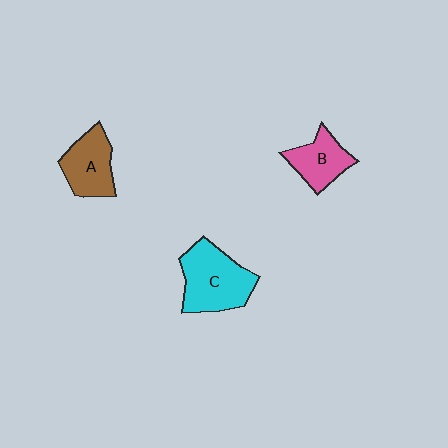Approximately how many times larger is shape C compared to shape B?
Approximately 1.6 times.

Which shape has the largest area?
Shape C (cyan).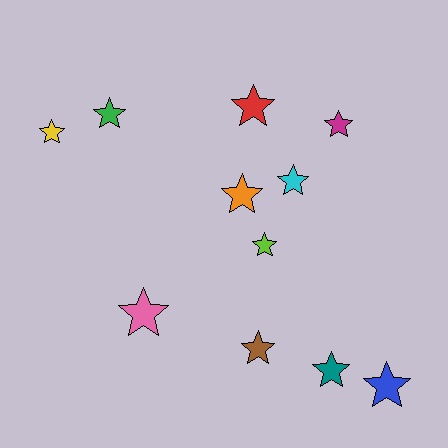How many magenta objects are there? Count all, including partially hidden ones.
There is 1 magenta object.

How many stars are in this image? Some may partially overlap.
There are 11 stars.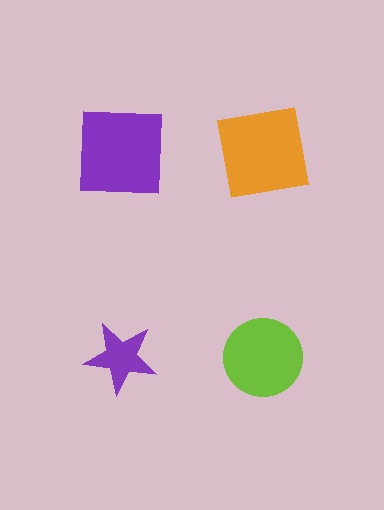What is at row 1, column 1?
A purple square.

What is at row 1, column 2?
An orange square.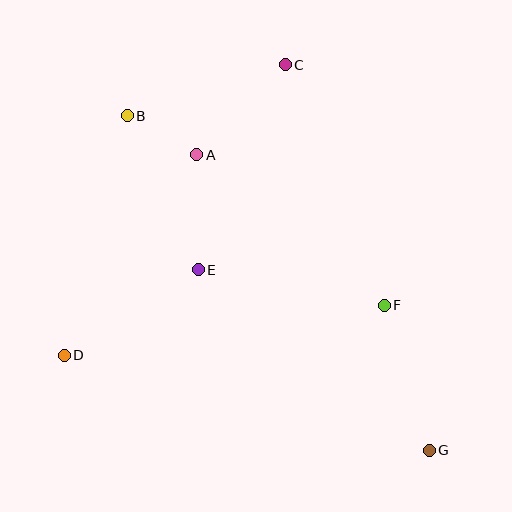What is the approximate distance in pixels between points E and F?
The distance between E and F is approximately 189 pixels.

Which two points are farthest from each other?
Points B and G are farthest from each other.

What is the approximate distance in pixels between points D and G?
The distance between D and G is approximately 377 pixels.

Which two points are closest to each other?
Points A and B are closest to each other.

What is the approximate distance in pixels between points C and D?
The distance between C and D is approximately 365 pixels.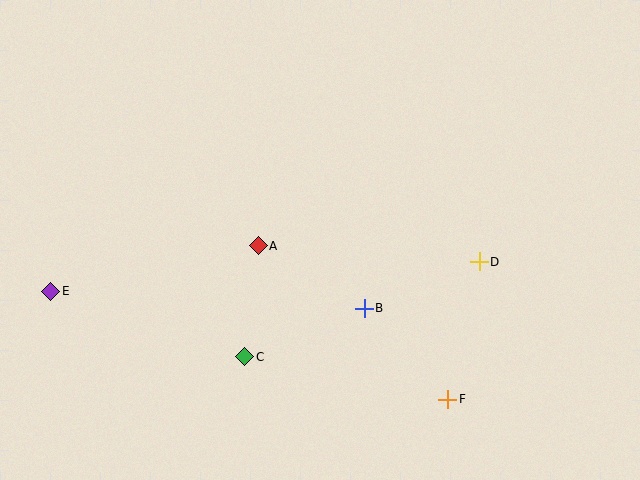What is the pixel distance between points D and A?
The distance between D and A is 222 pixels.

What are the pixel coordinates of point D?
Point D is at (479, 262).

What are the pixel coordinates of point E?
Point E is at (51, 291).